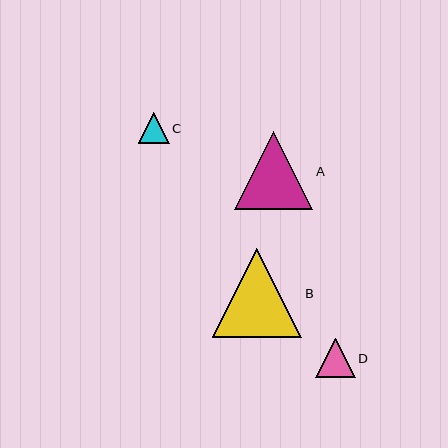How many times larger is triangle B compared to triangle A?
Triangle B is approximately 1.2 times the size of triangle A.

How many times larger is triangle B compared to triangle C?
Triangle B is approximately 2.9 times the size of triangle C.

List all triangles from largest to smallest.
From largest to smallest: B, A, D, C.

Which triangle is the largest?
Triangle B is the largest with a size of approximately 90 pixels.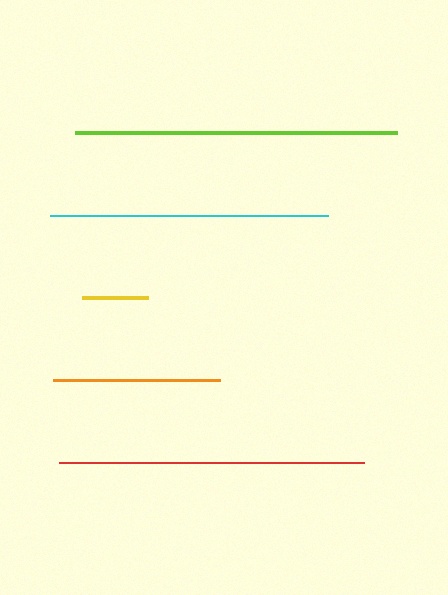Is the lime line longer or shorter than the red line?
The lime line is longer than the red line.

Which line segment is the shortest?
The yellow line is the shortest at approximately 66 pixels.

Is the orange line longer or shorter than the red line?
The red line is longer than the orange line.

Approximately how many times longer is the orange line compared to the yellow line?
The orange line is approximately 2.5 times the length of the yellow line.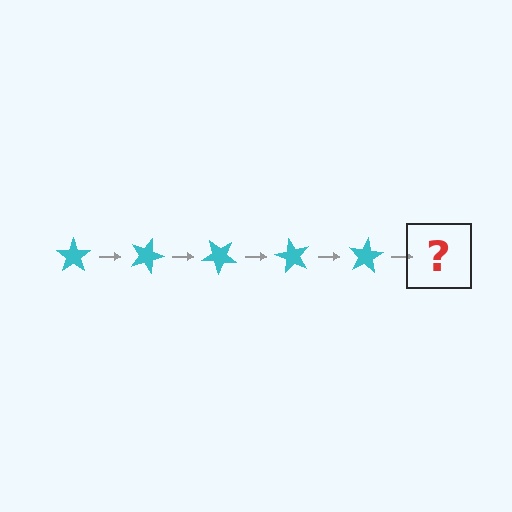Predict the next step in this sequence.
The next step is a cyan star rotated 100 degrees.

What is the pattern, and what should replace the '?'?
The pattern is that the star rotates 20 degrees each step. The '?' should be a cyan star rotated 100 degrees.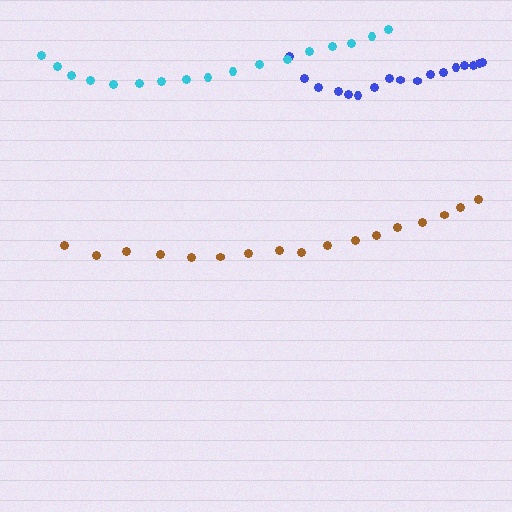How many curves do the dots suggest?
There are 3 distinct paths.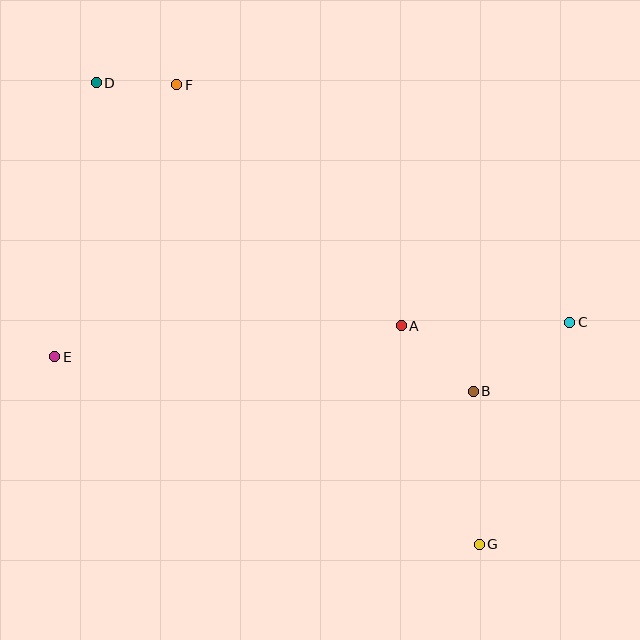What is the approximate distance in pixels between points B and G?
The distance between B and G is approximately 153 pixels.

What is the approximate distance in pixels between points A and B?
The distance between A and B is approximately 98 pixels.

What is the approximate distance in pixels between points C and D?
The distance between C and D is approximately 531 pixels.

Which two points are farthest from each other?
Points D and G are farthest from each other.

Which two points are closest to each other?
Points D and F are closest to each other.